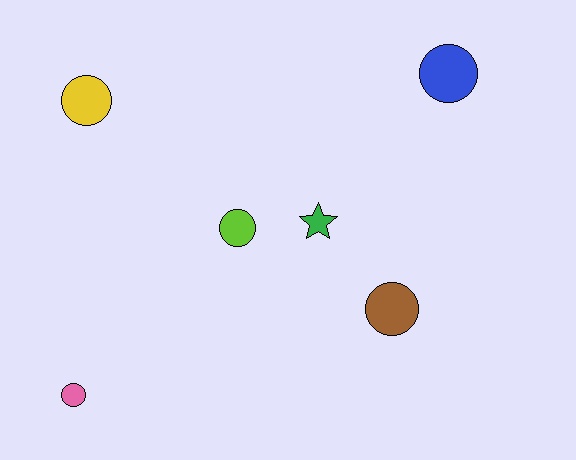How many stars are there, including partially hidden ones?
There is 1 star.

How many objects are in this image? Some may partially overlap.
There are 6 objects.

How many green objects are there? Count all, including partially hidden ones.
There is 1 green object.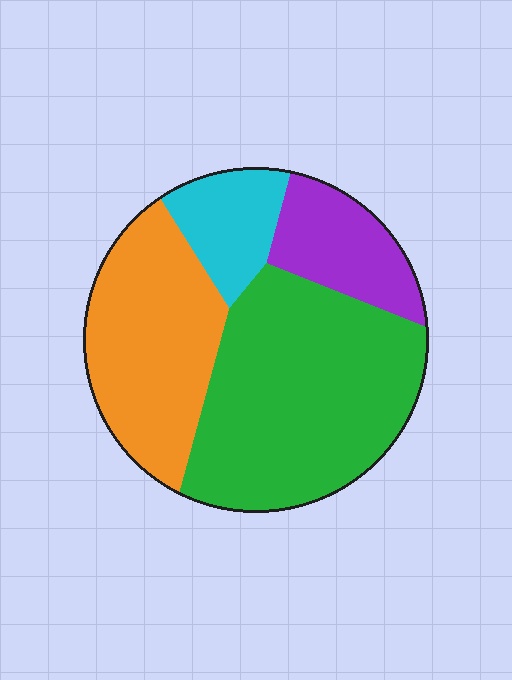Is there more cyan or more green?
Green.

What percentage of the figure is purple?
Purple covers around 15% of the figure.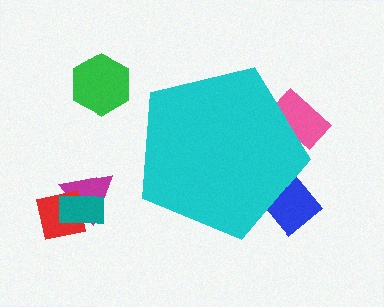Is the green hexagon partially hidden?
No, the green hexagon is fully visible.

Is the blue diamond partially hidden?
Yes, the blue diamond is partially hidden behind the cyan pentagon.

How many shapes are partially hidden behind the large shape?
2 shapes are partially hidden.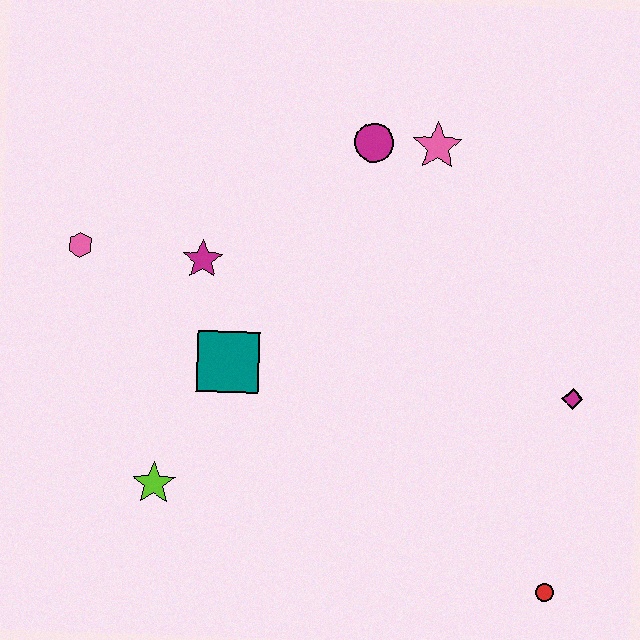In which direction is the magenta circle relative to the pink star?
The magenta circle is to the left of the pink star.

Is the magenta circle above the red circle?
Yes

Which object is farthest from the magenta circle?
The red circle is farthest from the magenta circle.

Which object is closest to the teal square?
The magenta star is closest to the teal square.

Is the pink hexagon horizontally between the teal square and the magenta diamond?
No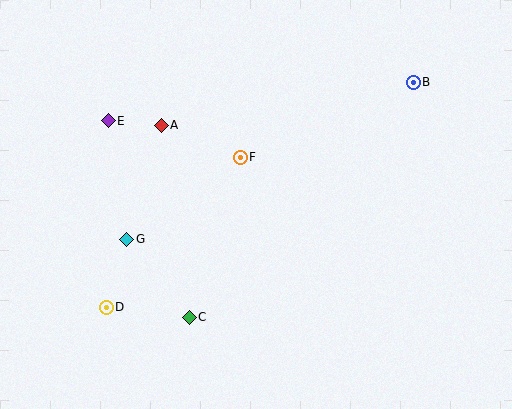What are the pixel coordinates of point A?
Point A is at (161, 125).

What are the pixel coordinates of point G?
Point G is at (127, 239).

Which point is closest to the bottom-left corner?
Point D is closest to the bottom-left corner.